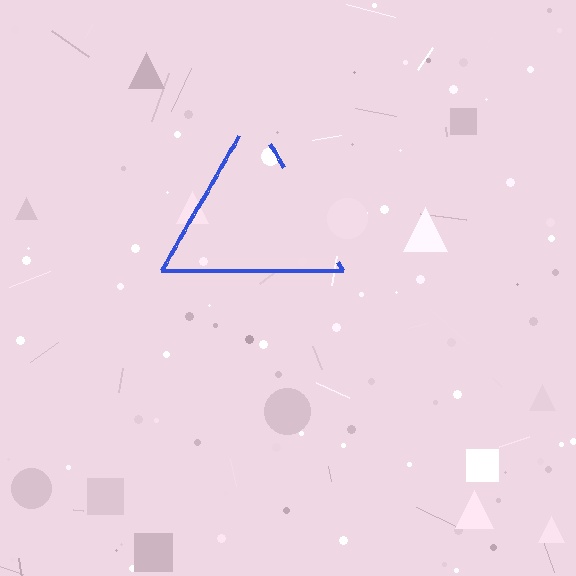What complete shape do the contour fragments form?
The contour fragments form a triangle.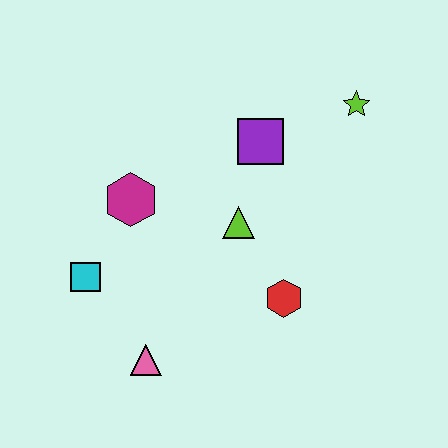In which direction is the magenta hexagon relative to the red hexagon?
The magenta hexagon is to the left of the red hexagon.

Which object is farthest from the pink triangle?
The lime star is farthest from the pink triangle.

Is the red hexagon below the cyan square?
Yes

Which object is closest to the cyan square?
The magenta hexagon is closest to the cyan square.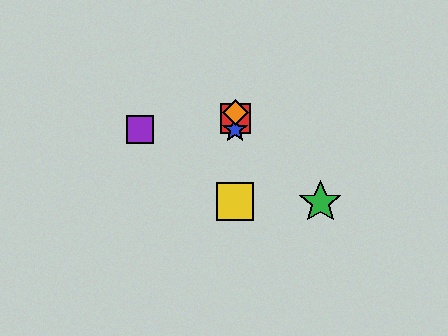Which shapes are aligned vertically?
The red square, the blue star, the yellow square, the orange diamond are aligned vertically.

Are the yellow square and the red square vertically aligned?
Yes, both are at x≈235.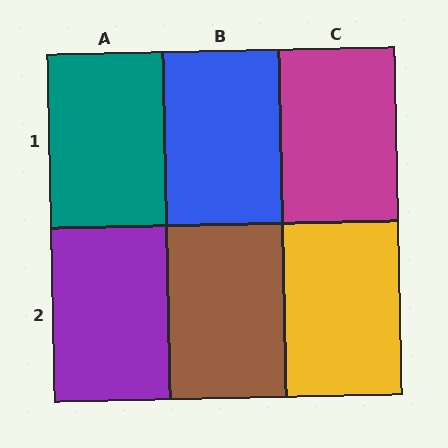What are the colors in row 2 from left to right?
Purple, brown, yellow.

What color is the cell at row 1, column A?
Teal.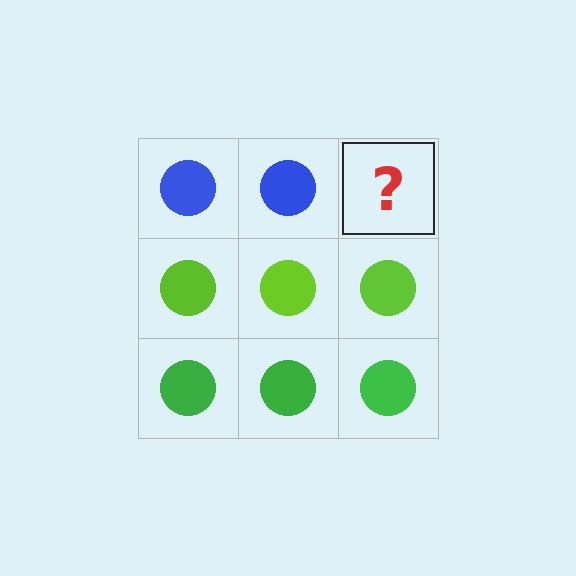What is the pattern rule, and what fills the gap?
The rule is that each row has a consistent color. The gap should be filled with a blue circle.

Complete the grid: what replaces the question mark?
The question mark should be replaced with a blue circle.